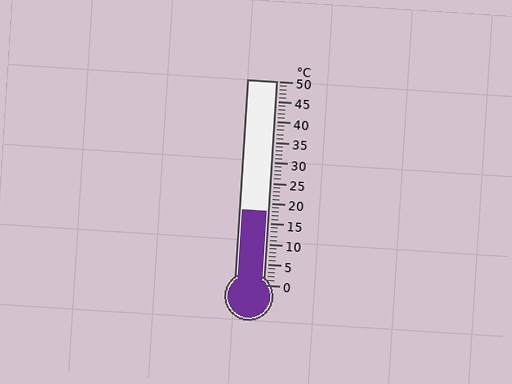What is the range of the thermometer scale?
The thermometer scale ranges from 0°C to 50°C.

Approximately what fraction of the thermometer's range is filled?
The thermometer is filled to approximately 35% of its range.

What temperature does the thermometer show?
The thermometer shows approximately 18°C.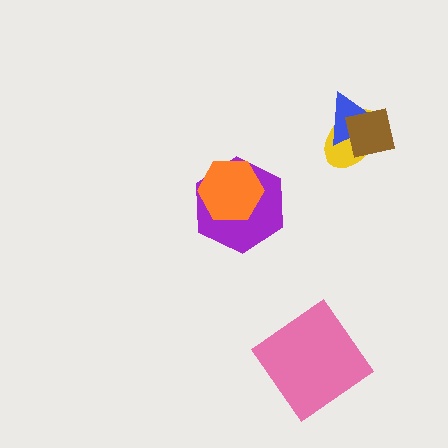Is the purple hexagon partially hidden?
Yes, it is partially covered by another shape.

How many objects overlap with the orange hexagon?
1 object overlaps with the orange hexagon.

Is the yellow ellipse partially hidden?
Yes, it is partially covered by another shape.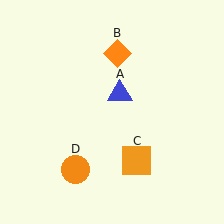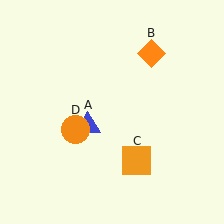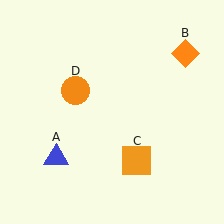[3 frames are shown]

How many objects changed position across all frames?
3 objects changed position: blue triangle (object A), orange diamond (object B), orange circle (object D).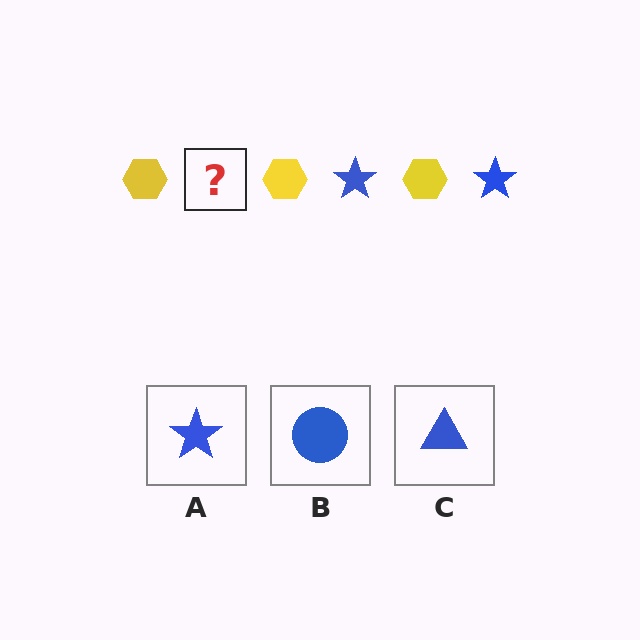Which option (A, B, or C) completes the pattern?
A.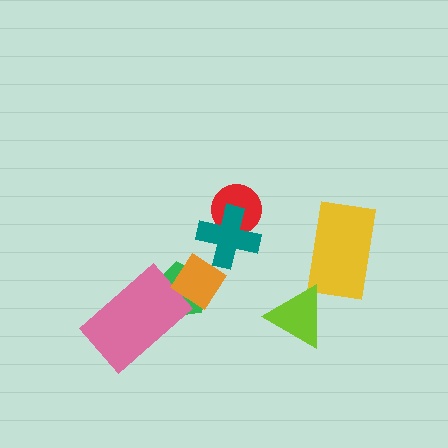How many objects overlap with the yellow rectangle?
0 objects overlap with the yellow rectangle.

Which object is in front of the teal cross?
The orange diamond is in front of the teal cross.